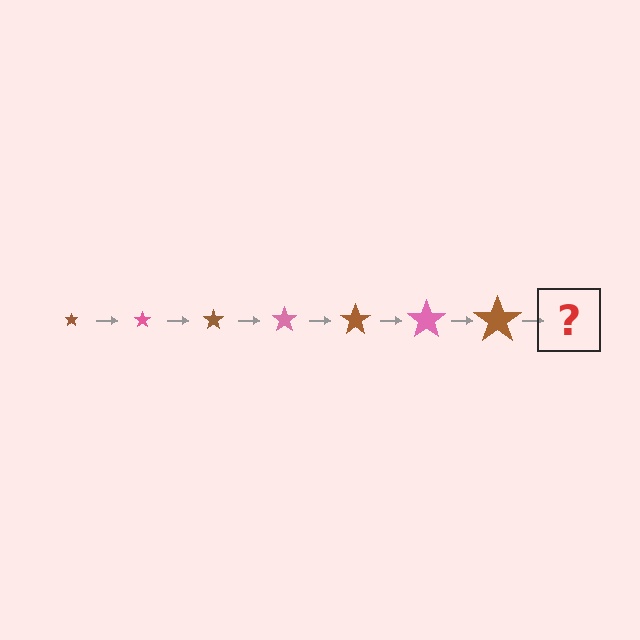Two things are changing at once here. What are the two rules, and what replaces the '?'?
The two rules are that the star grows larger each step and the color cycles through brown and pink. The '?' should be a pink star, larger than the previous one.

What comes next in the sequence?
The next element should be a pink star, larger than the previous one.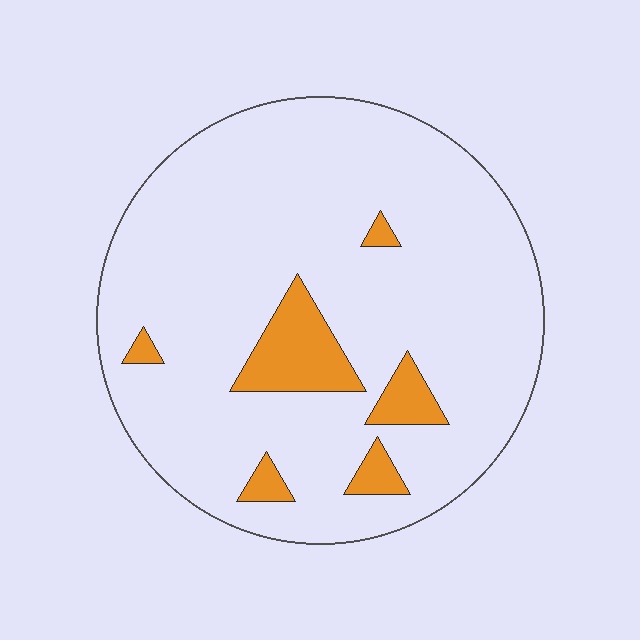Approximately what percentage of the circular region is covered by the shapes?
Approximately 10%.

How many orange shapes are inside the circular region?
6.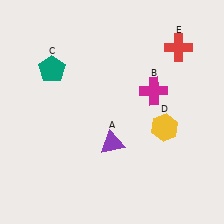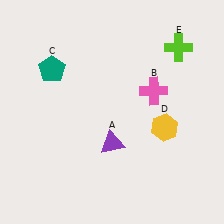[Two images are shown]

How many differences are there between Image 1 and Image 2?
There are 2 differences between the two images.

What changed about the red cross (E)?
In Image 1, E is red. In Image 2, it changed to lime.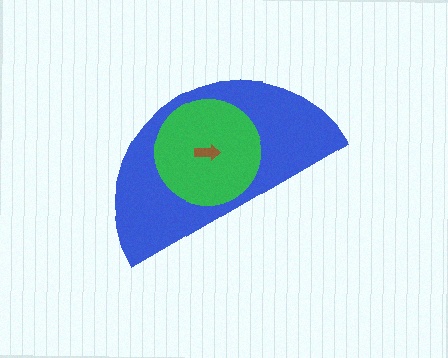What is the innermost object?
The brown arrow.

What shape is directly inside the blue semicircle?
The green circle.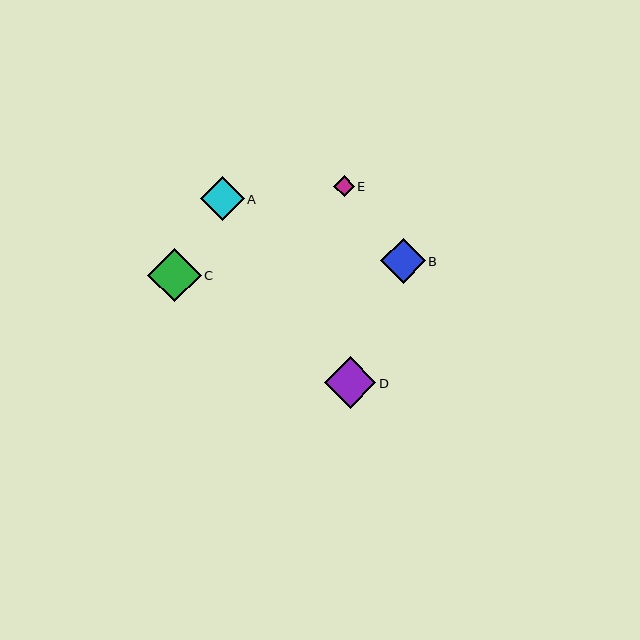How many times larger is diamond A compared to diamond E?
Diamond A is approximately 2.1 times the size of diamond E.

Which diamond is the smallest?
Diamond E is the smallest with a size of approximately 21 pixels.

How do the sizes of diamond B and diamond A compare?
Diamond B and diamond A are approximately the same size.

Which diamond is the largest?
Diamond C is the largest with a size of approximately 54 pixels.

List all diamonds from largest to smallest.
From largest to smallest: C, D, B, A, E.